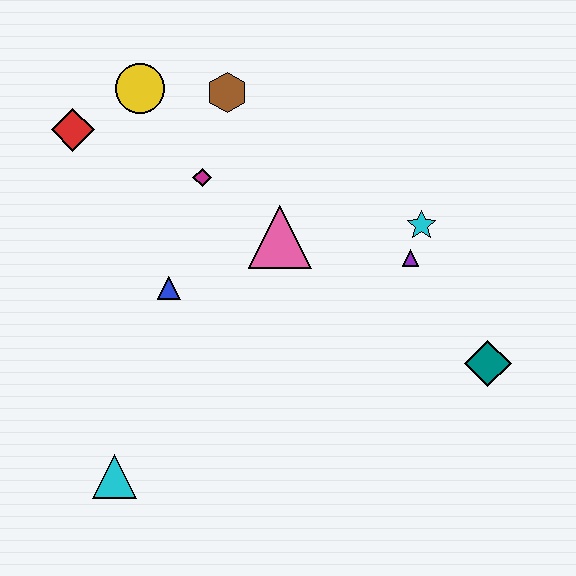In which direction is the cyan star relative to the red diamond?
The cyan star is to the right of the red diamond.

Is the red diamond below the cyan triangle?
No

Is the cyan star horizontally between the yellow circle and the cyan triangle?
No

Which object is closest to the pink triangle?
The magenta diamond is closest to the pink triangle.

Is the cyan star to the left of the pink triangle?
No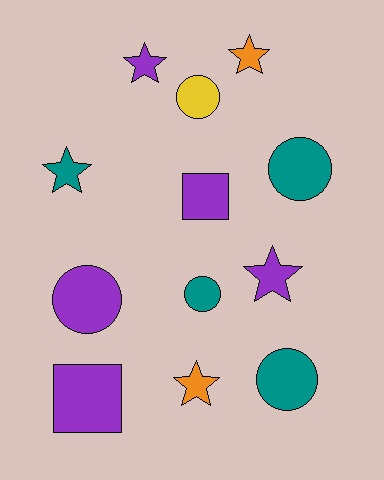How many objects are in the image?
There are 12 objects.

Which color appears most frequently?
Purple, with 5 objects.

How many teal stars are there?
There is 1 teal star.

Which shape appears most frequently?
Star, with 5 objects.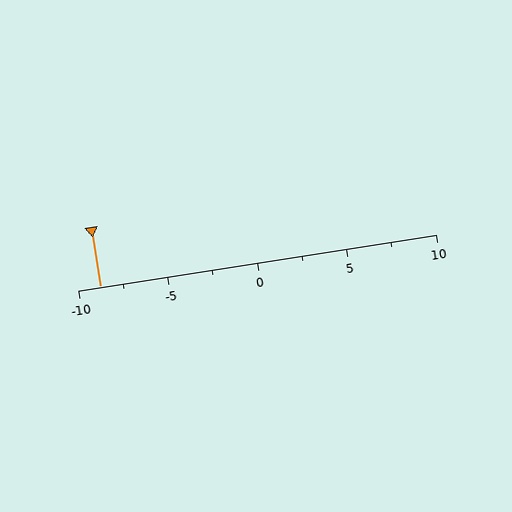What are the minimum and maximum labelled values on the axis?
The axis runs from -10 to 10.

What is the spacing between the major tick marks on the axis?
The major ticks are spaced 5 apart.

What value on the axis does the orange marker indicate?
The marker indicates approximately -8.8.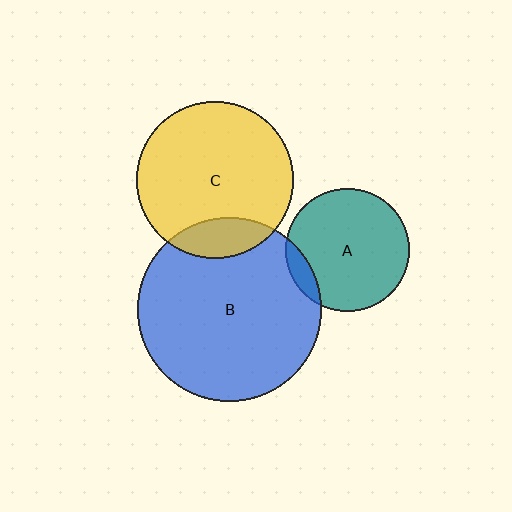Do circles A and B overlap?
Yes.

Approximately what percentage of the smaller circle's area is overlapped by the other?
Approximately 10%.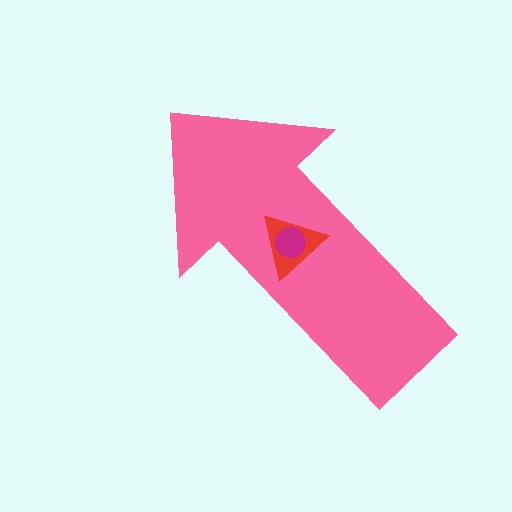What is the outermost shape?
The pink arrow.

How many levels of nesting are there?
3.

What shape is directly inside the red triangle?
The magenta circle.